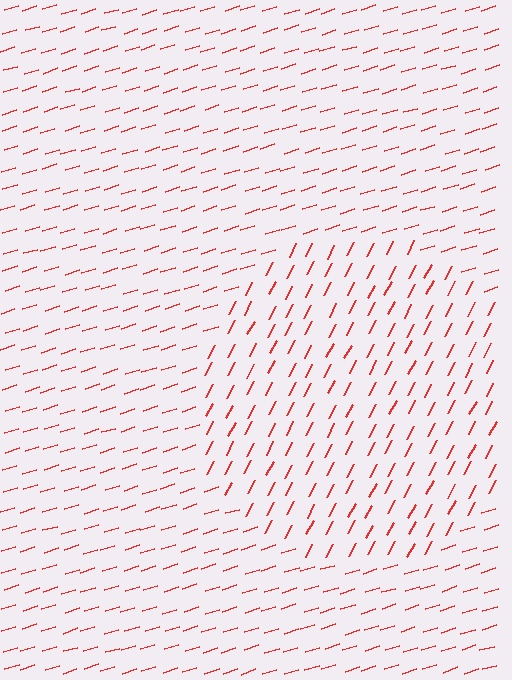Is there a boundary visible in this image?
Yes, there is a texture boundary formed by a change in line orientation.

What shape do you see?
I see a circle.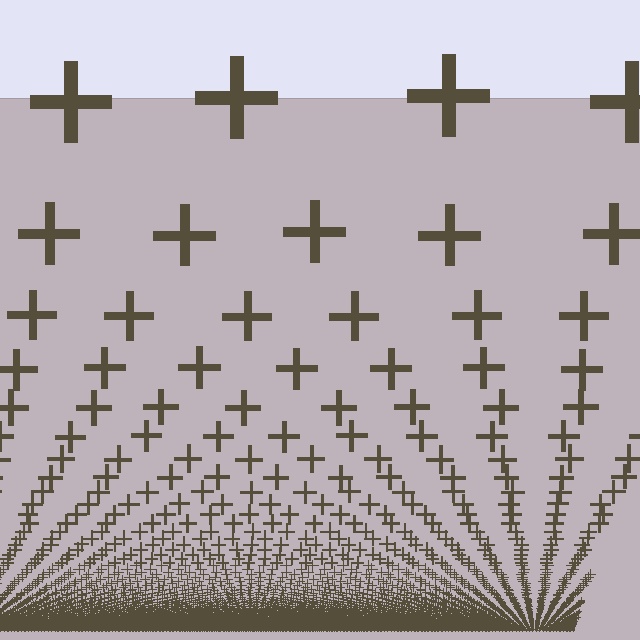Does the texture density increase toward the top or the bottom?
Density increases toward the bottom.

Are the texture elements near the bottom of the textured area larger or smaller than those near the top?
Smaller. The gradient is inverted — elements near the bottom are smaller and denser.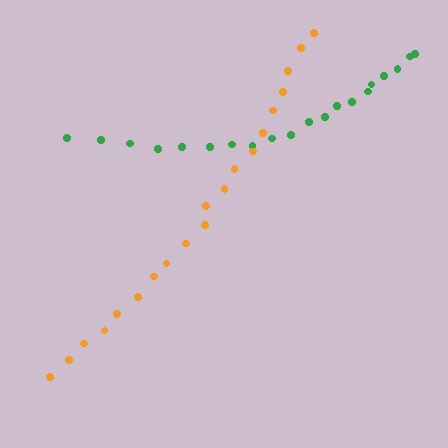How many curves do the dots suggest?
There are 2 distinct paths.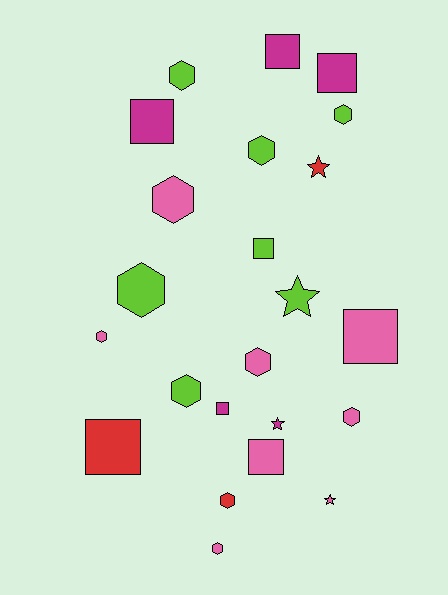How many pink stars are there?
There is 1 pink star.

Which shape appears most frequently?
Hexagon, with 11 objects.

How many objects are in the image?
There are 23 objects.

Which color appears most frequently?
Pink, with 8 objects.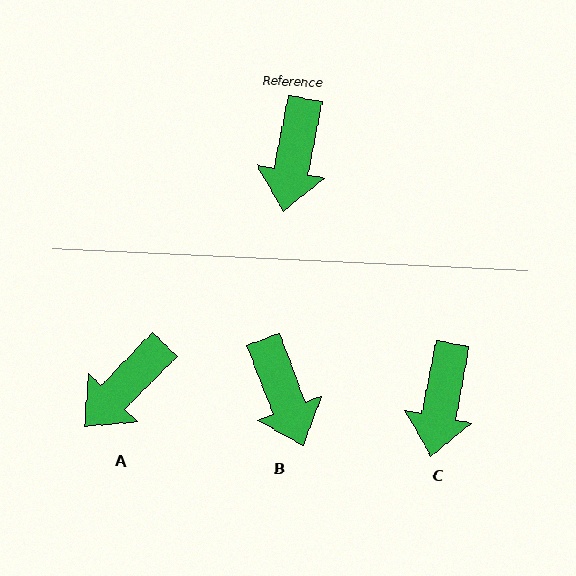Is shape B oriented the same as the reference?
No, it is off by about 32 degrees.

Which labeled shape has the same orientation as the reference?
C.